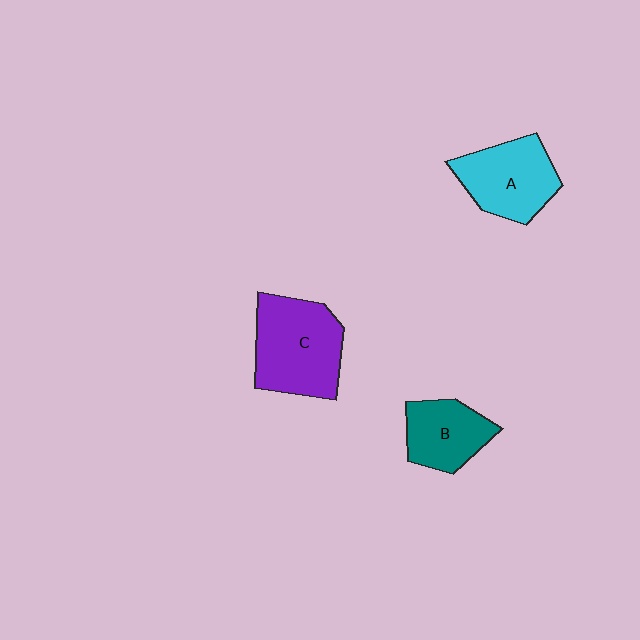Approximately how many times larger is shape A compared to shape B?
Approximately 1.3 times.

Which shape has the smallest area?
Shape B (teal).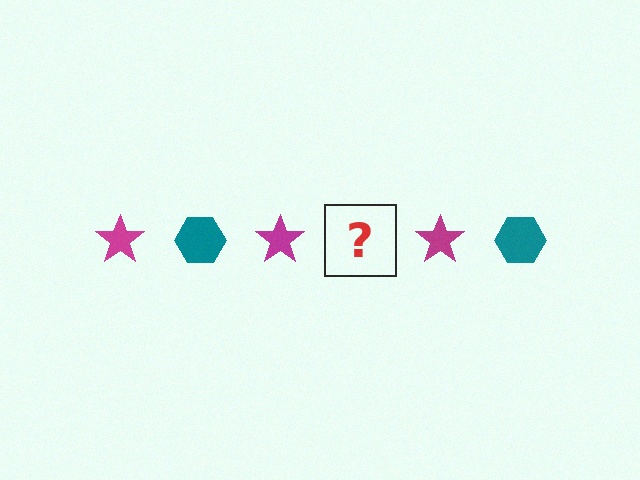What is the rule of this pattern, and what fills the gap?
The rule is that the pattern alternates between magenta star and teal hexagon. The gap should be filled with a teal hexagon.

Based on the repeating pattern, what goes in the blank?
The blank should be a teal hexagon.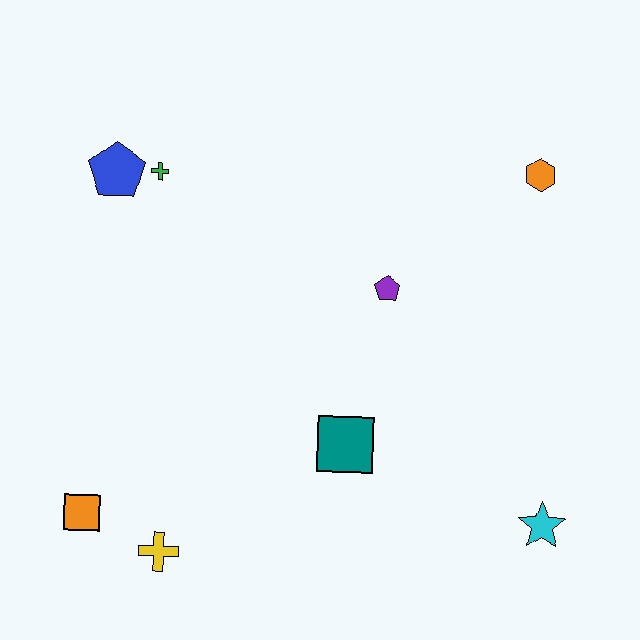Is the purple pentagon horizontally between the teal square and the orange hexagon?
Yes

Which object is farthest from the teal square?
The blue pentagon is farthest from the teal square.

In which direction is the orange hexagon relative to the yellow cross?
The orange hexagon is above the yellow cross.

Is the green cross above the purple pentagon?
Yes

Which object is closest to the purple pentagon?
The teal square is closest to the purple pentagon.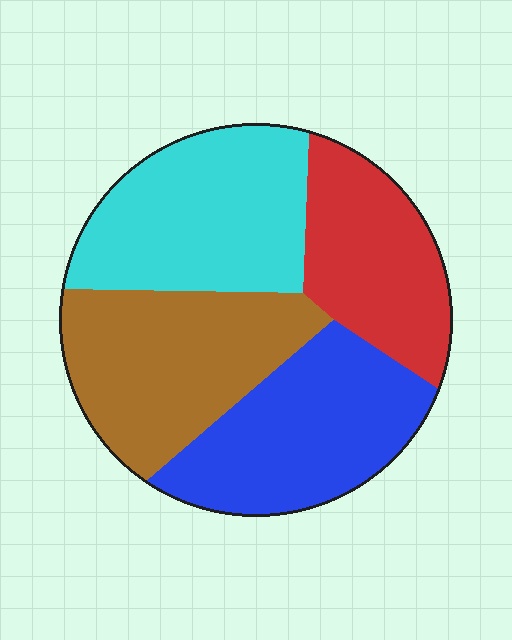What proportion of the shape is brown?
Brown covers 27% of the shape.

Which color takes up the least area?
Red, at roughly 20%.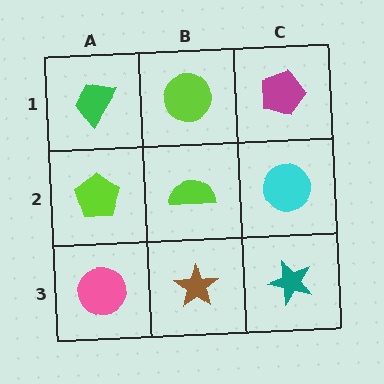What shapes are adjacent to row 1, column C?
A cyan circle (row 2, column C), a lime circle (row 1, column B).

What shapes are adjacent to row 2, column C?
A magenta pentagon (row 1, column C), a teal star (row 3, column C), a lime semicircle (row 2, column B).